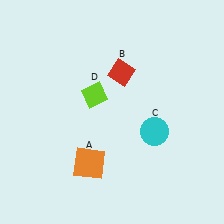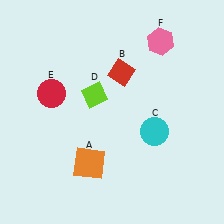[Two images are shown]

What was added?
A red circle (E), a pink hexagon (F) were added in Image 2.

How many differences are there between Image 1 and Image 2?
There are 2 differences between the two images.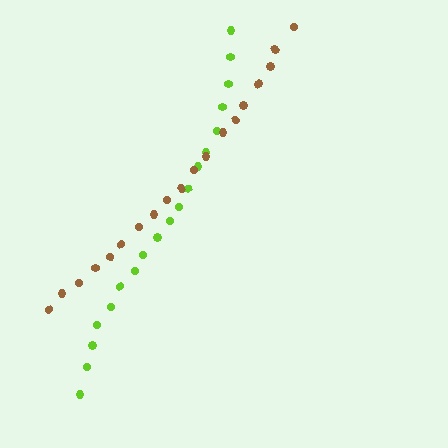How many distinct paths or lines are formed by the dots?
There are 2 distinct paths.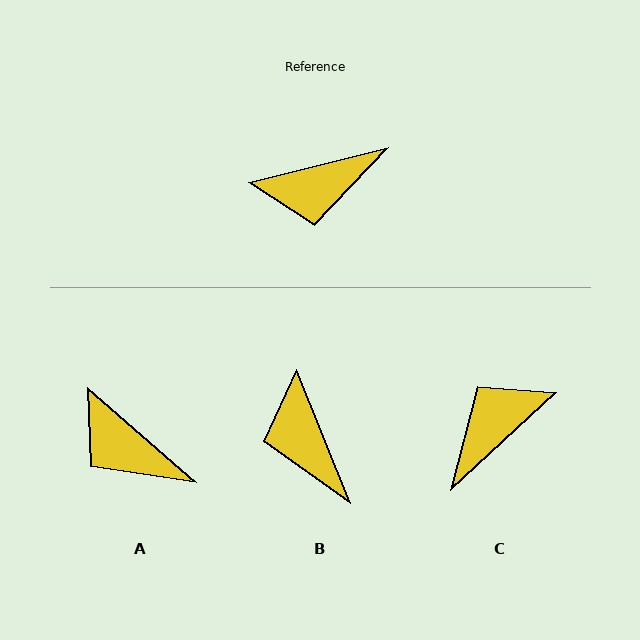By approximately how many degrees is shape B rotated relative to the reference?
Approximately 82 degrees clockwise.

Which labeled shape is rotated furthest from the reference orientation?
C, about 151 degrees away.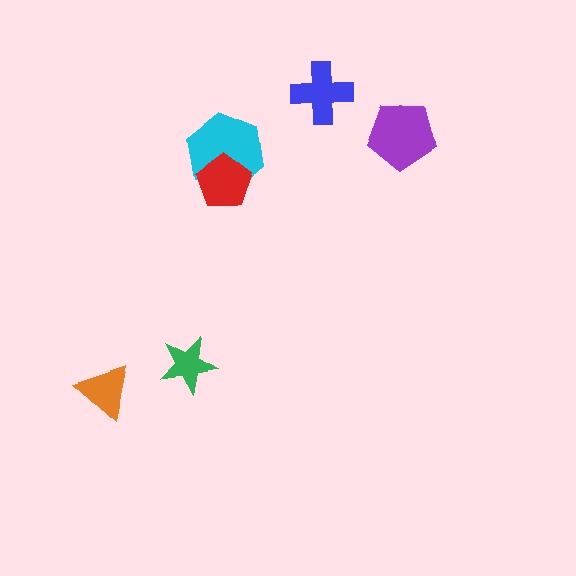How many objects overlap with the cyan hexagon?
1 object overlaps with the cyan hexagon.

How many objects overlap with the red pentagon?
1 object overlaps with the red pentagon.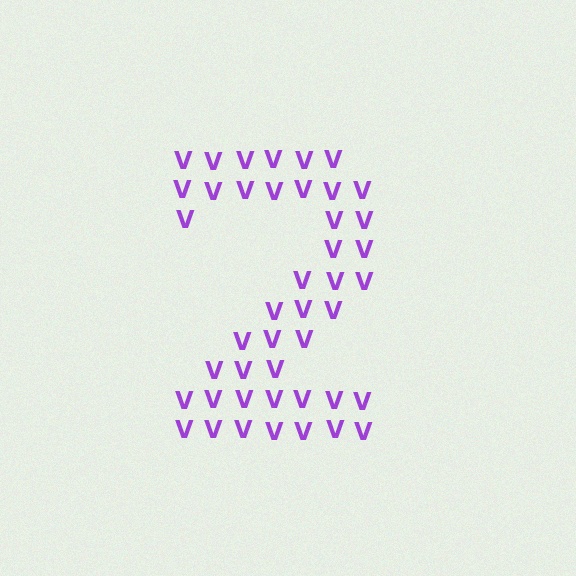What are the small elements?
The small elements are letter V's.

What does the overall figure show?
The overall figure shows the digit 2.